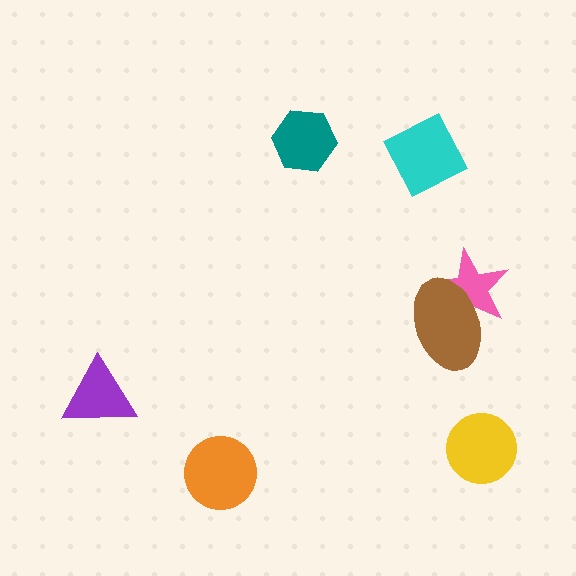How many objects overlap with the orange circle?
0 objects overlap with the orange circle.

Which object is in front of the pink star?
The brown ellipse is in front of the pink star.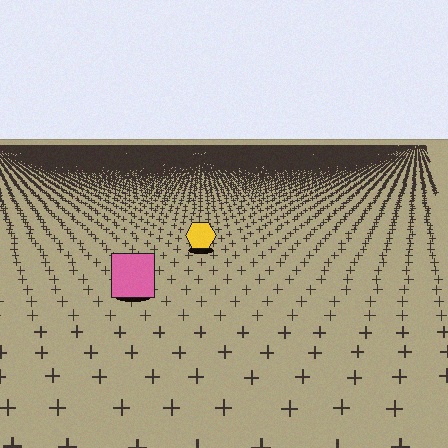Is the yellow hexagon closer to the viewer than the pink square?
No. The pink square is closer — you can tell from the texture gradient: the ground texture is coarser near it.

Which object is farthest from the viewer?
The yellow hexagon is farthest from the viewer. It appears smaller and the ground texture around it is denser.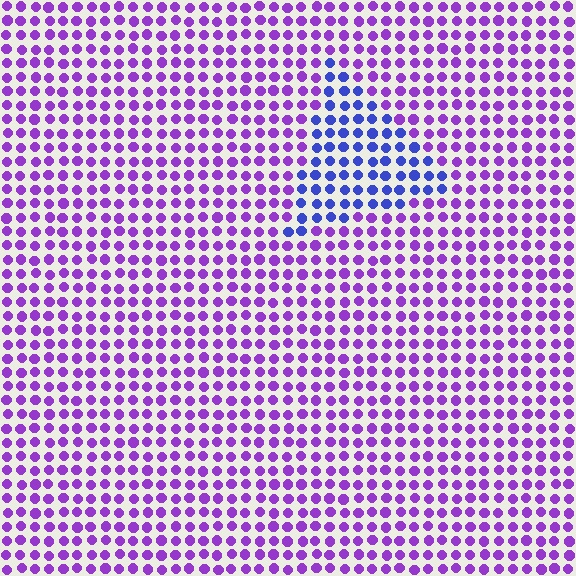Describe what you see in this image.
The image is filled with small purple elements in a uniform arrangement. A triangle-shaped region is visible where the elements are tinted to a slightly different hue, forming a subtle color boundary.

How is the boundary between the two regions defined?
The boundary is defined purely by a slight shift in hue (about 44 degrees). Spacing, size, and orientation are identical on both sides.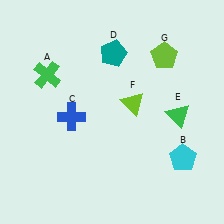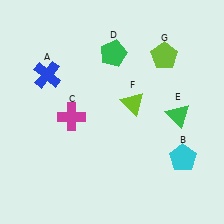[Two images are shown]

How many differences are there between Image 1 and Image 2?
There are 3 differences between the two images.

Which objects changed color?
A changed from green to blue. C changed from blue to magenta. D changed from teal to green.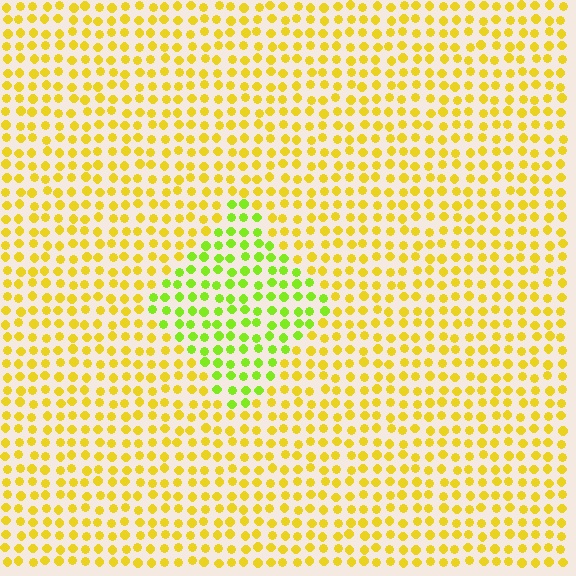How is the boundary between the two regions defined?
The boundary is defined purely by a slight shift in hue (about 39 degrees). Spacing, size, and orientation are identical on both sides.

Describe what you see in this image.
The image is filled with small yellow elements in a uniform arrangement. A diamond-shaped region is visible where the elements are tinted to a slightly different hue, forming a subtle color boundary.